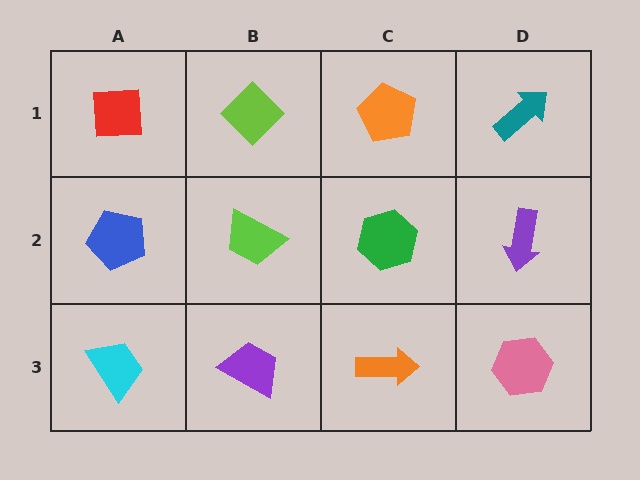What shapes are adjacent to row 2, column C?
An orange pentagon (row 1, column C), an orange arrow (row 3, column C), a lime trapezoid (row 2, column B), a purple arrow (row 2, column D).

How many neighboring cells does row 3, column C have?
3.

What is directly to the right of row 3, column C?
A pink hexagon.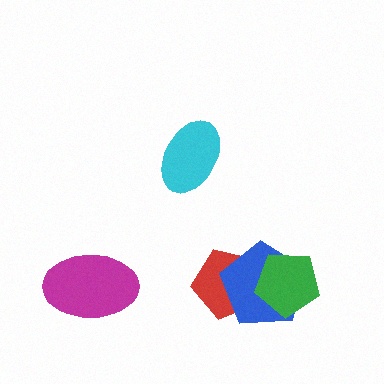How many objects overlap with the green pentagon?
2 objects overlap with the green pentagon.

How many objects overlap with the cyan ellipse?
0 objects overlap with the cyan ellipse.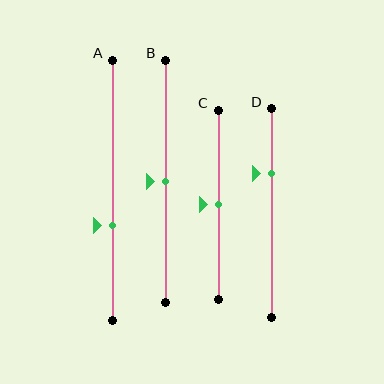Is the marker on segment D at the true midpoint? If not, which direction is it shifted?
No, the marker on segment D is shifted upward by about 19% of the segment length.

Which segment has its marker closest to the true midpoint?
Segment B has its marker closest to the true midpoint.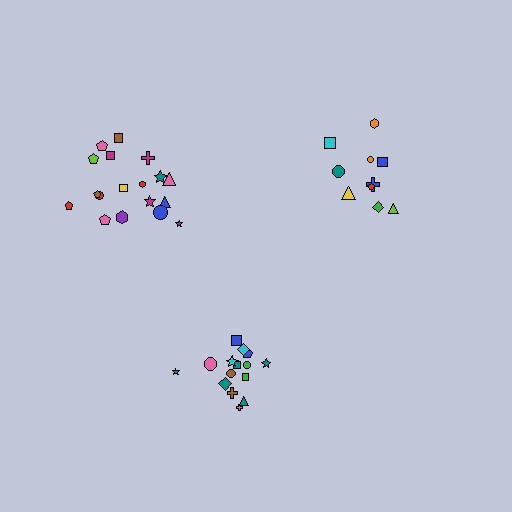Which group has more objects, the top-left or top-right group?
The top-left group.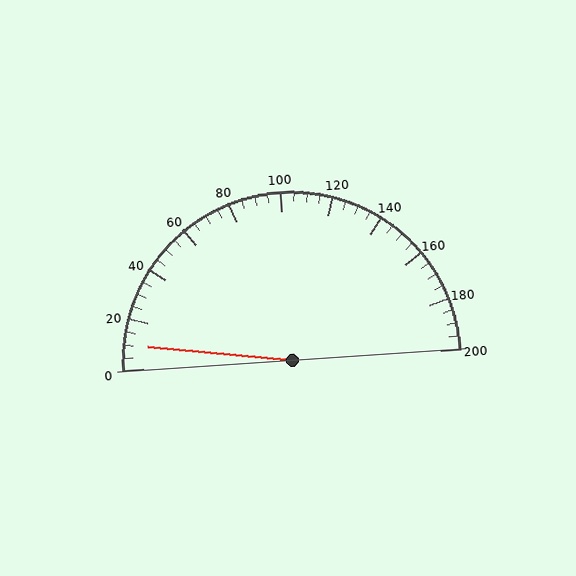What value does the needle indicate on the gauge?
The needle indicates approximately 10.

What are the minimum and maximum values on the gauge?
The gauge ranges from 0 to 200.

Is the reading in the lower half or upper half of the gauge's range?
The reading is in the lower half of the range (0 to 200).